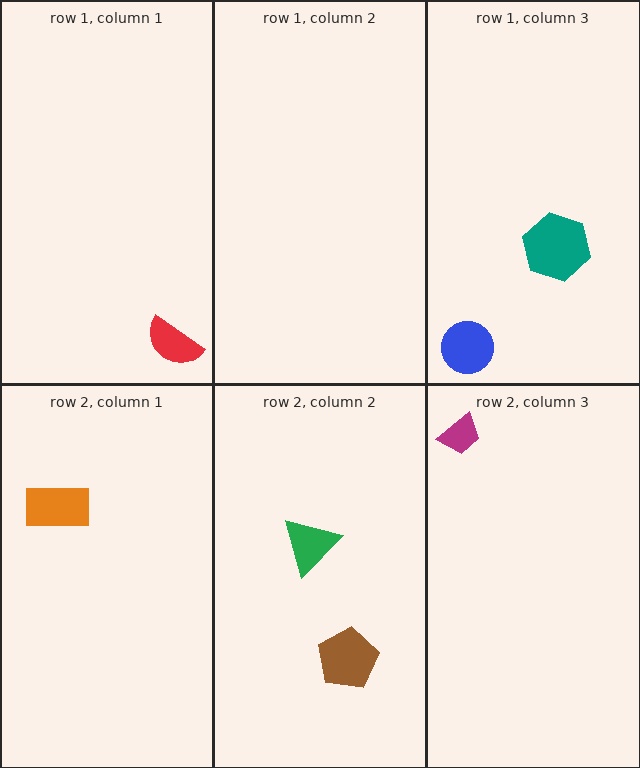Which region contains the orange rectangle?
The row 2, column 1 region.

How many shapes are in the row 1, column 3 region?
2.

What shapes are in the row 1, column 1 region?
The red semicircle.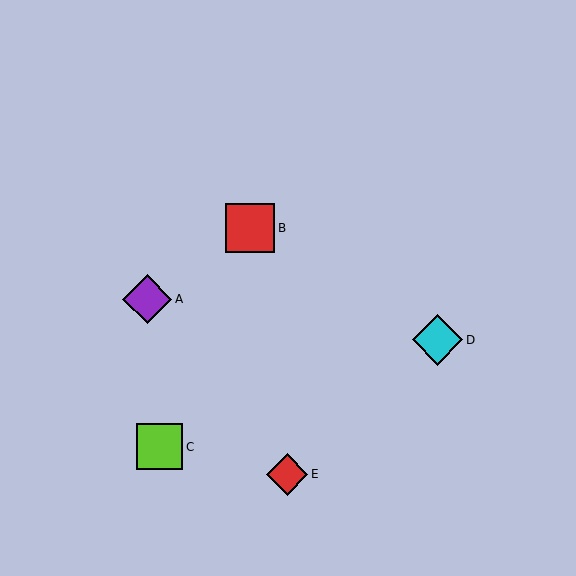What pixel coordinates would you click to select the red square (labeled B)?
Click at (250, 228) to select the red square B.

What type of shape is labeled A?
Shape A is a purple diamond.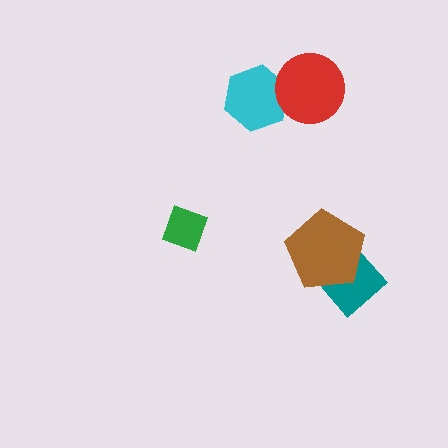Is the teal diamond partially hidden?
Yes, it is partially covered by another shape.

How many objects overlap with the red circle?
1 object overlaps with the red circle.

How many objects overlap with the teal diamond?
1 object overlaps with the teal diamond.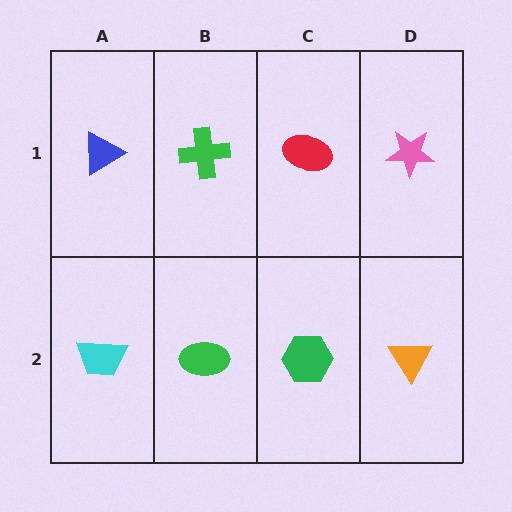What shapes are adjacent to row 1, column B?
A green ellipse (row 2, column B), a blue triangle (row 1, column A), a red ellipse (row 1, column C).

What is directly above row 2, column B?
A green cross.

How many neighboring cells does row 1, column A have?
2.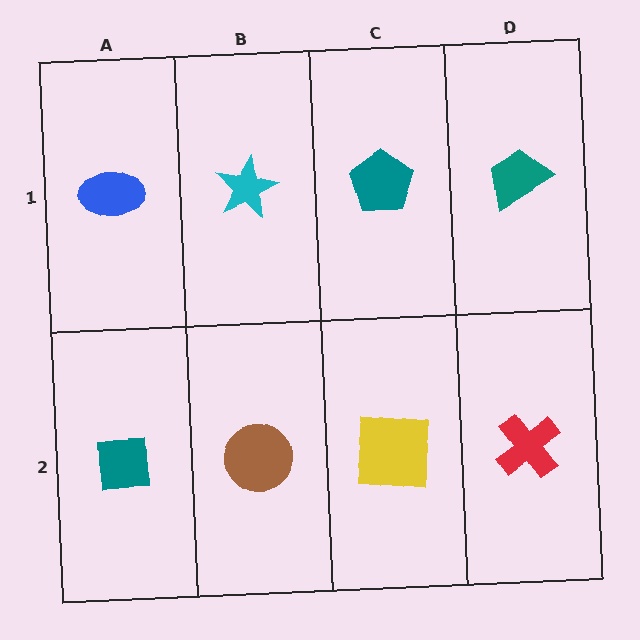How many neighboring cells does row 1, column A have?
2.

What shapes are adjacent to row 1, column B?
A brown circle (row 2, column B), a blue ellipse (row 1, column A), a teal pentagon (row 1, column C).